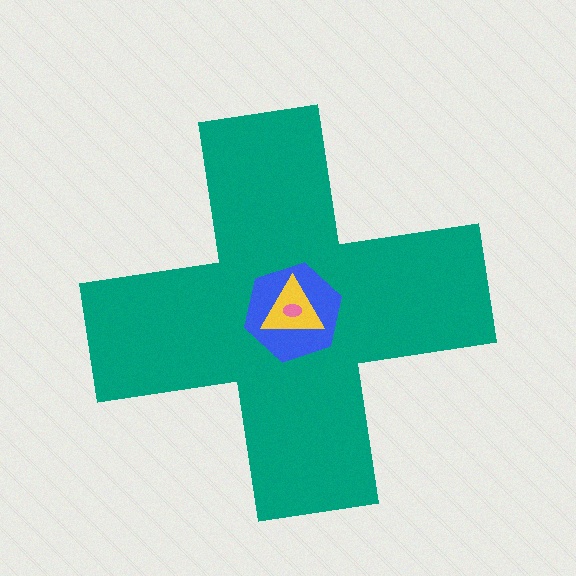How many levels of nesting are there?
4.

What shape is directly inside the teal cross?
The blue hexagon.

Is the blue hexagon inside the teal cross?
Yes.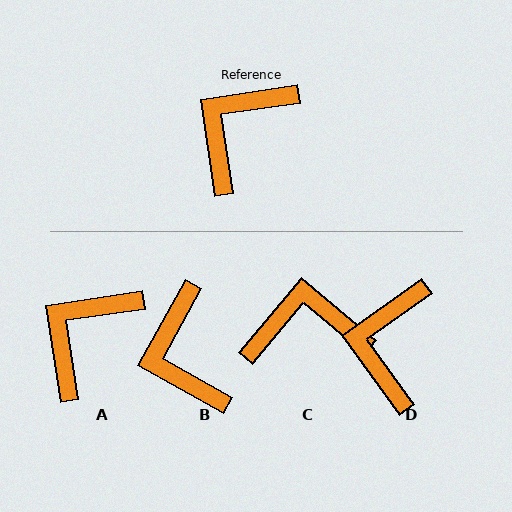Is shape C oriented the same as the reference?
No, it is off by about 48 degrees.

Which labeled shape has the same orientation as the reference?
A.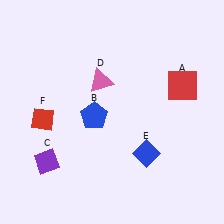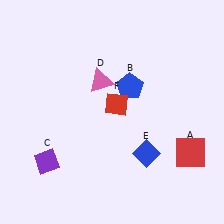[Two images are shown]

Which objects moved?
The objects that moved are: the red square (A), the blue pentagon (B), the red diamond (F).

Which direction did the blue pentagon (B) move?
The blue pentagon (B) moved right.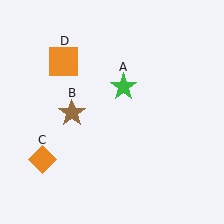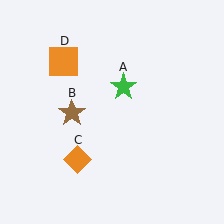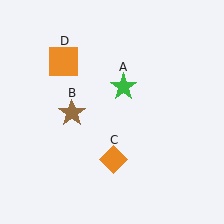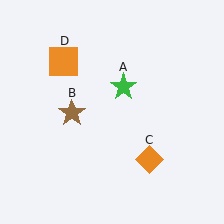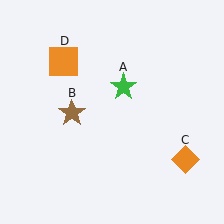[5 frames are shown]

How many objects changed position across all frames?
1 object changed position: orange diamond (object C).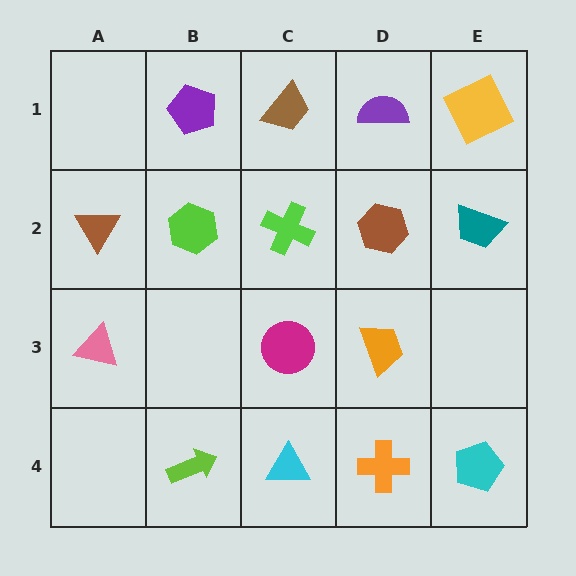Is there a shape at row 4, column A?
No, that cell is empty.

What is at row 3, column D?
An orange trapezoid.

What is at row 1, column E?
A yellow square.